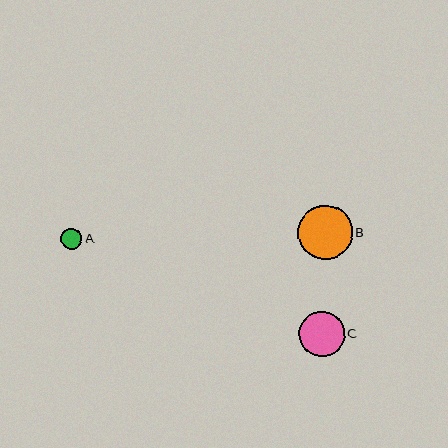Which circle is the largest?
Circle B is the largest with a size of approximately 55 pixels.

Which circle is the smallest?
Circle A is the smallest with a size of approximately 21 pixels.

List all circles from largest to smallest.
From largest to smallest: B, C, A.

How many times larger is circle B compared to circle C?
Circle B is approximately 1.2 times the size of circle C.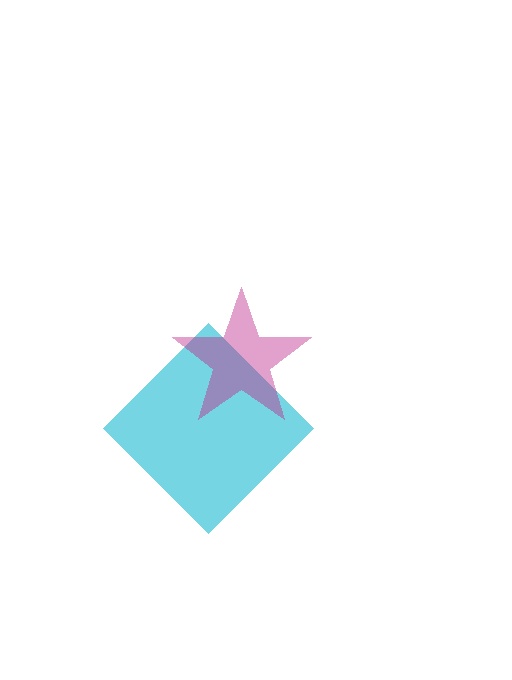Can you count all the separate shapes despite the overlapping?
Yes, there are 2 separate shapes.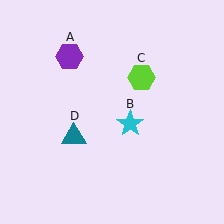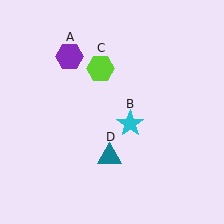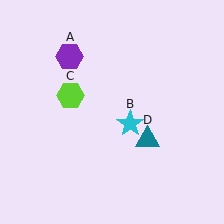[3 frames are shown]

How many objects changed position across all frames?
2 objects changed position: lime hexagon (object C), teal triangle (object D).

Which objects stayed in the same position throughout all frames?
Purple hexagon (object A) and cyan star (object B) remained stationary.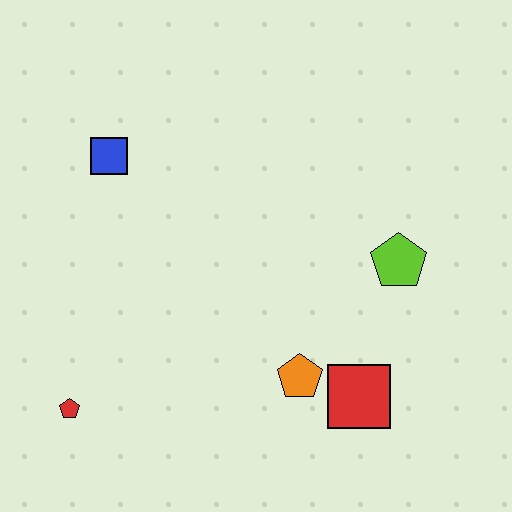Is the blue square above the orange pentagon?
Yes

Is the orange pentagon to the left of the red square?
Yes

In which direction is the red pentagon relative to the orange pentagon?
The red pentagon is to the left of the orange pentagon.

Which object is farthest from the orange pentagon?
The blue square is farthest from the orange pentagon.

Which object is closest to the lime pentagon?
The red square is closest to the lime pentagon.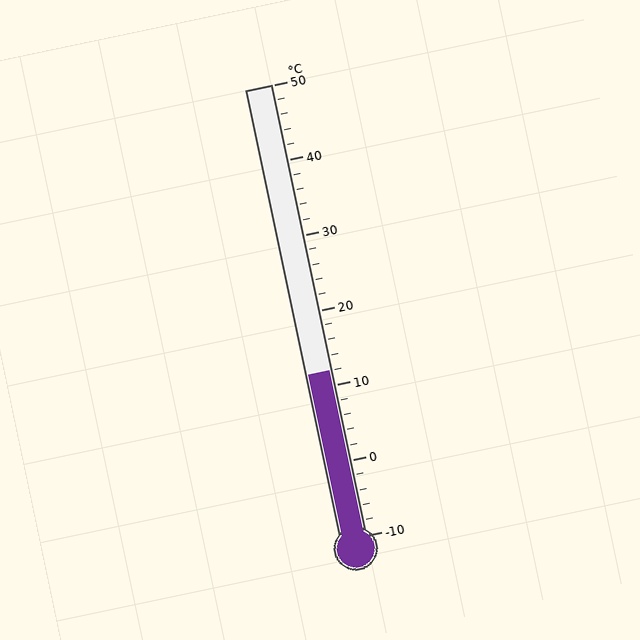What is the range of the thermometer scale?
The thermometer scale ranges from -10°C to 50°C.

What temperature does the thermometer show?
The thermometer shows approximately 12°C.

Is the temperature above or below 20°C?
The temperature is below 20°C.